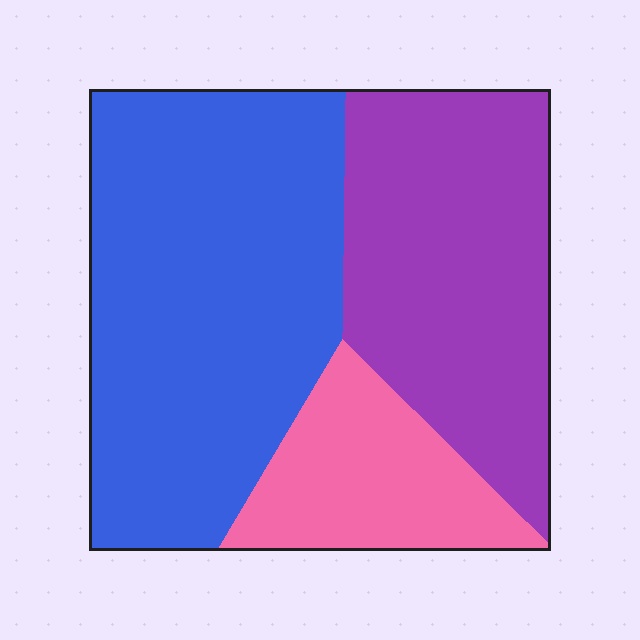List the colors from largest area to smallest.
From largest to smallest: blue, purple, pink.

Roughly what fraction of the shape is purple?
Purple covers around 35% of the shape.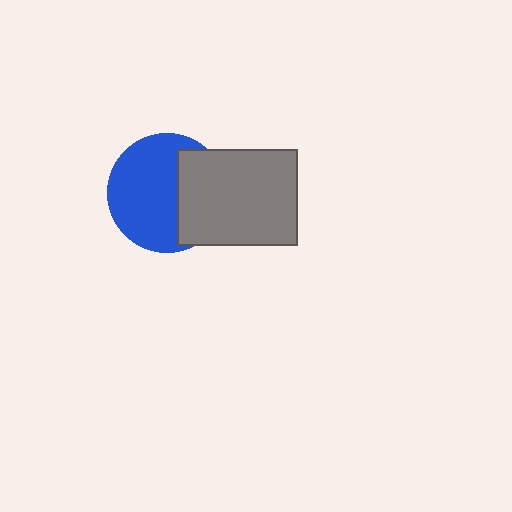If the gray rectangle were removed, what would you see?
You would see the complete blue circle.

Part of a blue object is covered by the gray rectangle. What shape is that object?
It is a circle.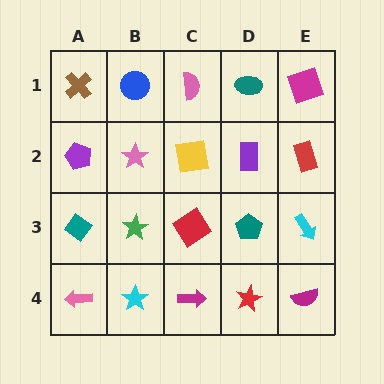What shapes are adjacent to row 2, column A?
A brown cross (row 1, column A), a teal diamond (row 3, column A), a pink star (row 2, column B).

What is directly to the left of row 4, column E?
A red star.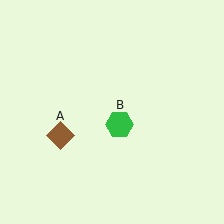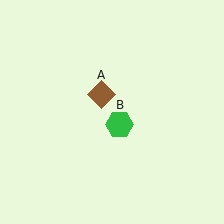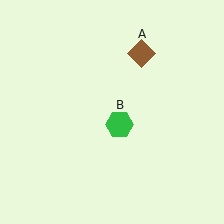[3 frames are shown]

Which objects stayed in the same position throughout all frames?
Green hexagon (object B) remained stationary.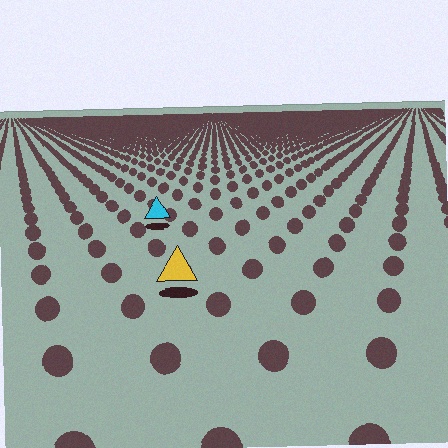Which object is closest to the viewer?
The yellow triangle is closest. The texture marks near it are larger and more spread out.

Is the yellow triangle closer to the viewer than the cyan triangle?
Yes. The yellow triangle is closer — you can tell from the texture gradient: the ground texture is coarser near it.